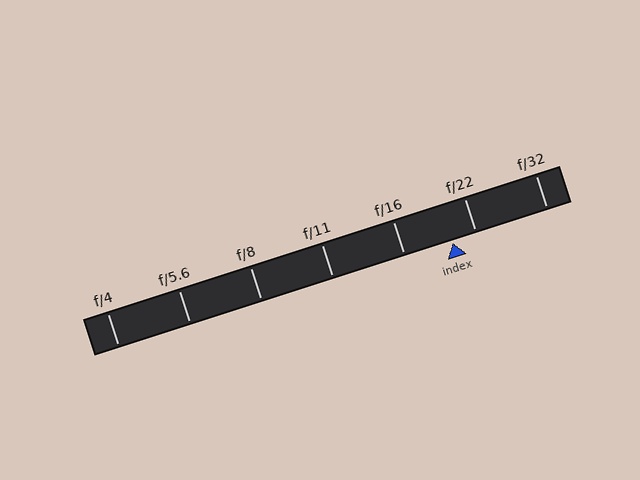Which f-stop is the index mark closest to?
The index mark is closest to f/22.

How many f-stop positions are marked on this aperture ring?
There are 7 f-stop positions marked.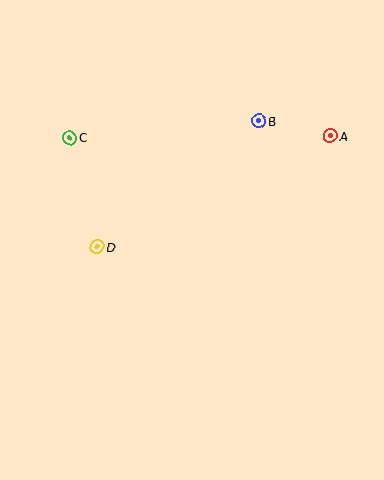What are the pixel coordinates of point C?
Point C is at (70, 138).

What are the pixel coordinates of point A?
Point A is at (331, 136).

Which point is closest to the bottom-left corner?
Point D is closest to the bottom-left corner.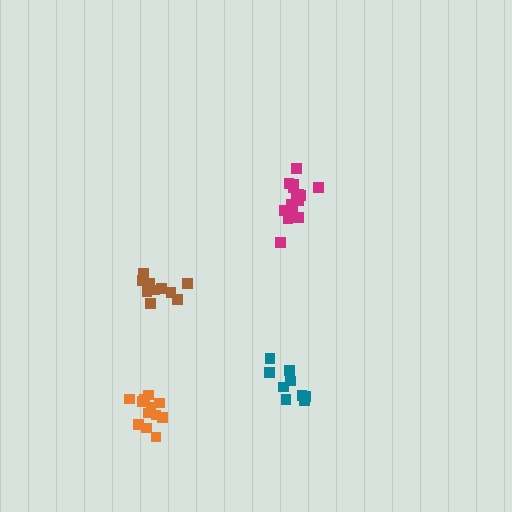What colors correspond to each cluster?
The clusters are colored: magenta, brown, teal, orange.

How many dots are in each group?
Group 1: 15 dots, Group 2: 12 dots, Group 3: 9 dots, Group 4: 12 dots (48 total).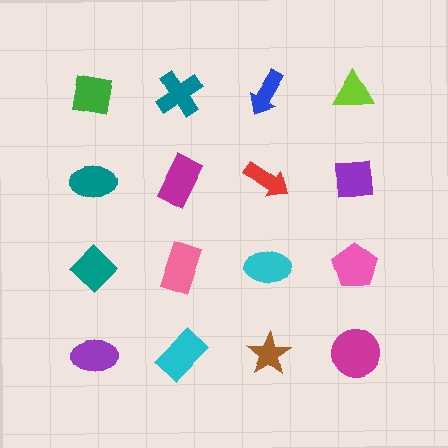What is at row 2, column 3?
A red arrow.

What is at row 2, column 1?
A teal ellipse.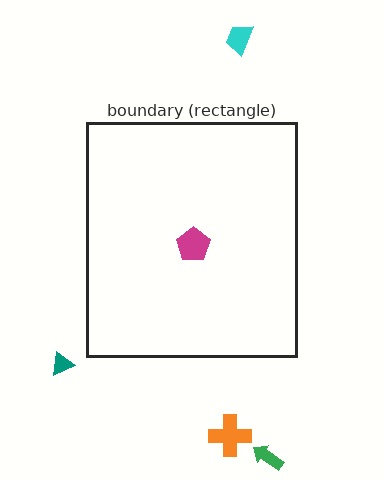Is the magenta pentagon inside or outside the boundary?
Inside.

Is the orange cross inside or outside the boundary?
Outside.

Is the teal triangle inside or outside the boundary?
Outside.